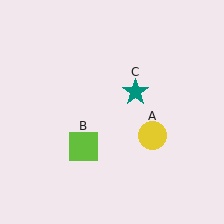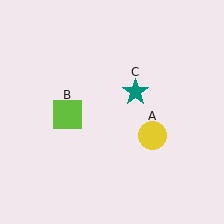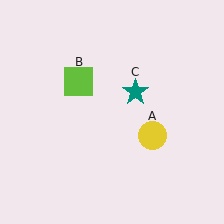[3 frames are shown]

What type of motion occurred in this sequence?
The lime square (object B) rotated clockwise around the center of the scene.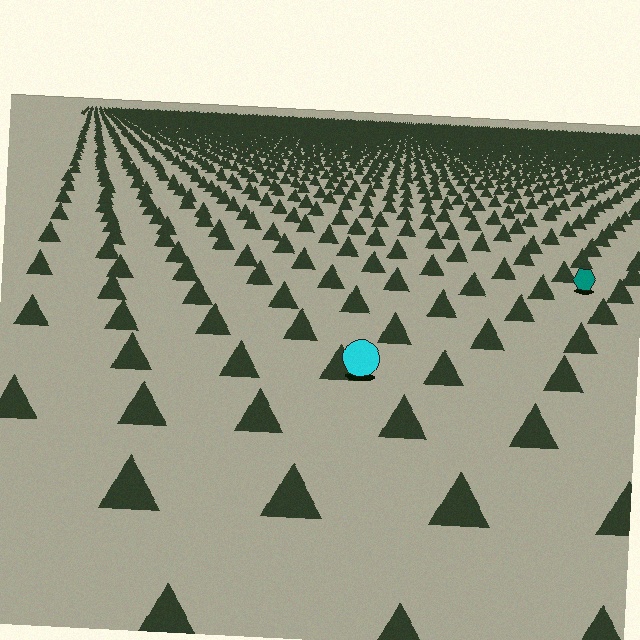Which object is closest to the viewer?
The cyan circle is closest. The texture marks near it are larger and more spread out.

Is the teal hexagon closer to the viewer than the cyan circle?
No. The cyan circle is closer — you can tell from the texture gradient: the ground texture is coarser near it.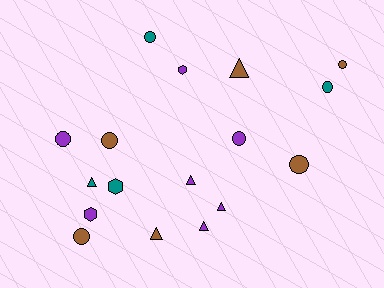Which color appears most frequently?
Purple, with 7 objects.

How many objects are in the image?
There are 17 objects.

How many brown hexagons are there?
There are no brown hexagons.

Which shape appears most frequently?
Circle, with 8 objects.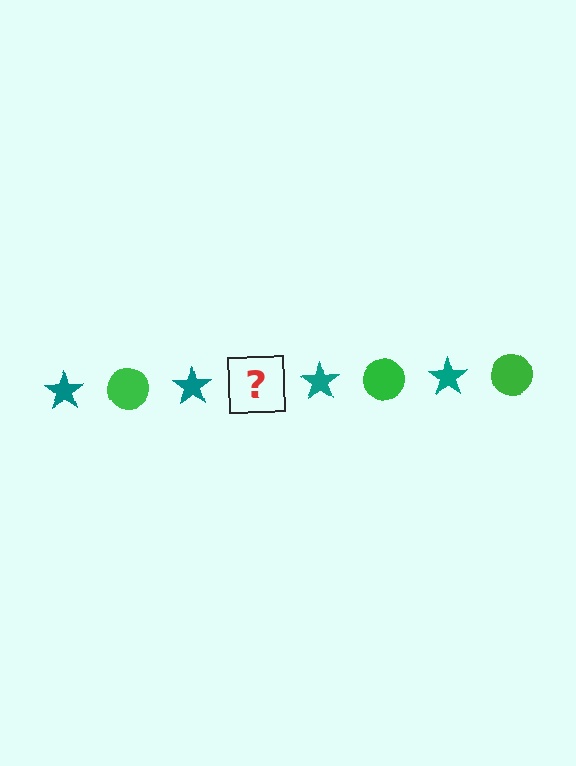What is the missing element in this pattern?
The missing element is a green circle.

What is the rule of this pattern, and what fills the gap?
The rule is that the pattern alternates between teal star and green circle. The gap should be filled with a green circle.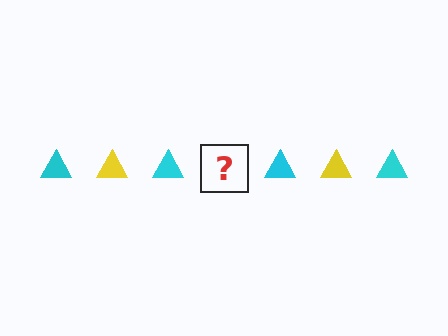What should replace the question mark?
The question mark should be replaced with a yellow triangle.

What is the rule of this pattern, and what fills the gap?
The rule is that the pattern cycles through cyan, yellow triangles. The gap should be filled with a yellow triangle.